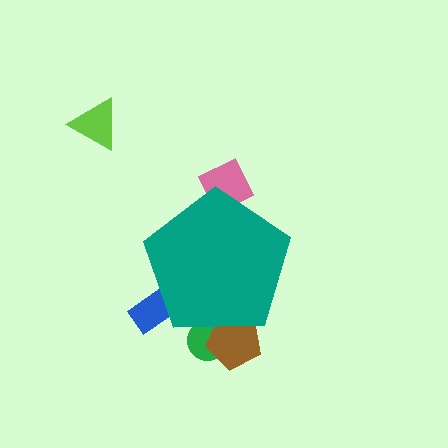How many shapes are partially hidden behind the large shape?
4 shapes are partially hidden.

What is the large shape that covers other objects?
A teal pentagon.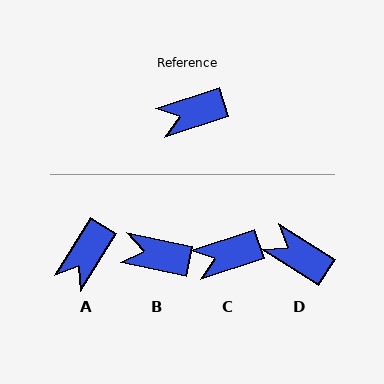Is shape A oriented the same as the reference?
No, it is off by about 40 degrees.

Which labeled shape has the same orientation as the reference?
C.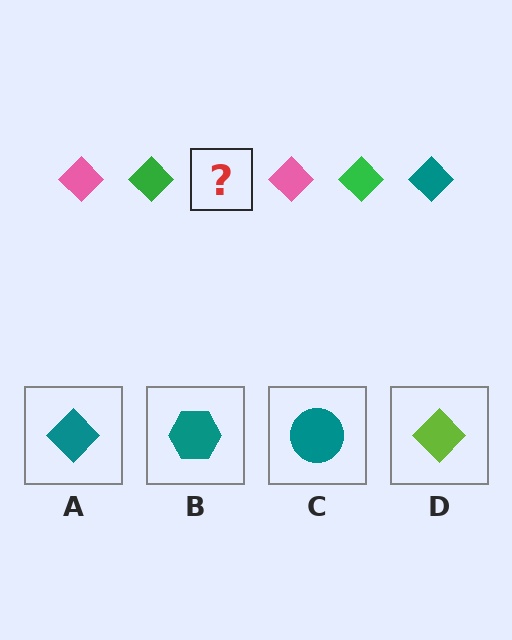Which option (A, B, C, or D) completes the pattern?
A.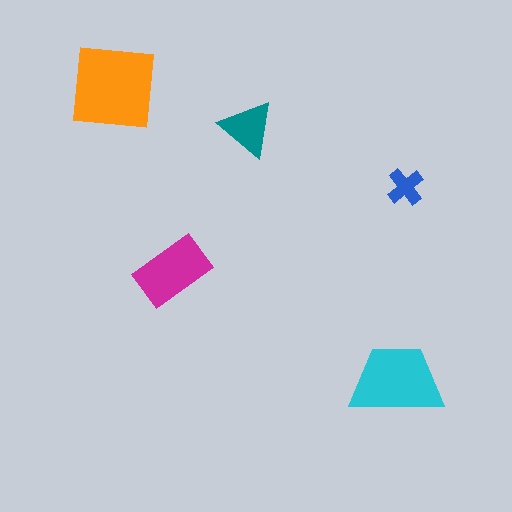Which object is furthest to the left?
The orange square is leftmost.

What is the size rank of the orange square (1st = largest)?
1st.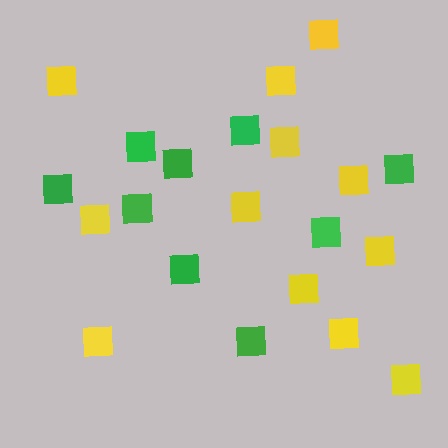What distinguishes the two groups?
There are 2 groups: one group of yellow squares (12) and one group of green squares (9).